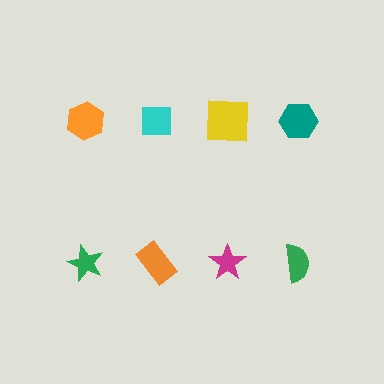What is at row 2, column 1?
A green star.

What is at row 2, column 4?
A green semicircle.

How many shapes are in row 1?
4 shapes.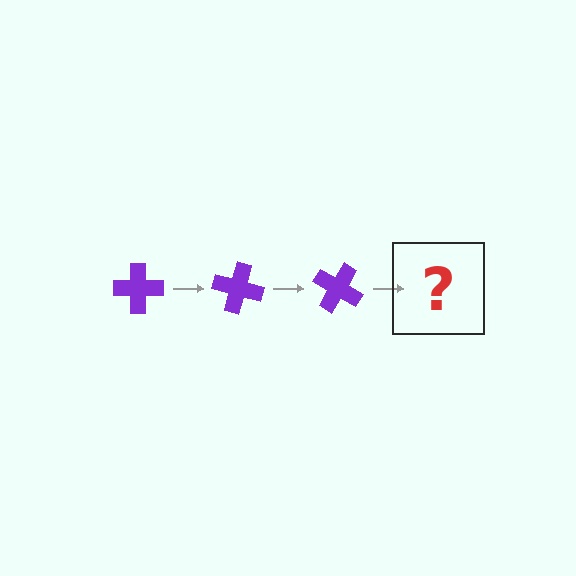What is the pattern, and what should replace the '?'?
The pattern is that the cross rotates 15 degrees each step. The '?' should be a purple cross rotated 45 degrees.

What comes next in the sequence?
The next element should be a purple cross rotated 45 degrees.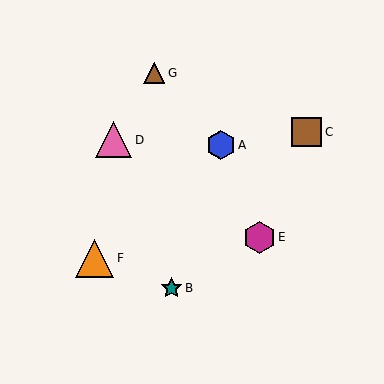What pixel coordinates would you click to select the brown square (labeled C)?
Click at (307, 132) to select the brown square C.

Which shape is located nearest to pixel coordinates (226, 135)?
The blue hexagon (labeled A) at (221, 145) is nearest to that location.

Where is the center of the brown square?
The center of the brown square is at (307, 132).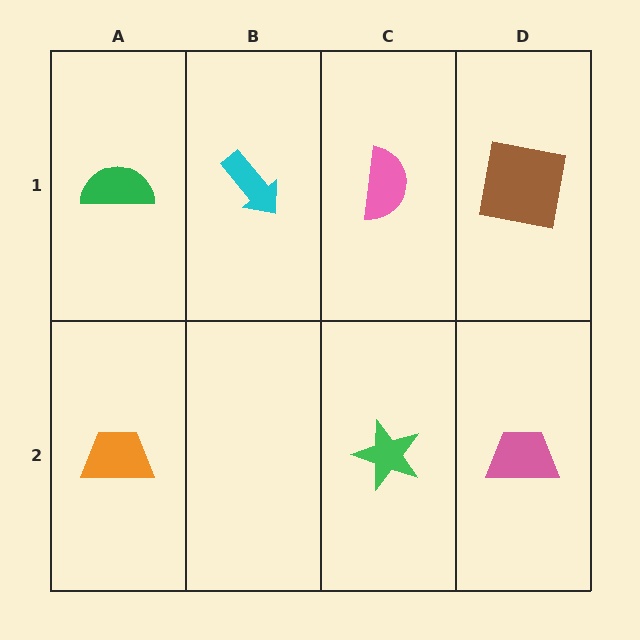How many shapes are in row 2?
3 shapes.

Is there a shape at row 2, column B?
No, that cell is empty.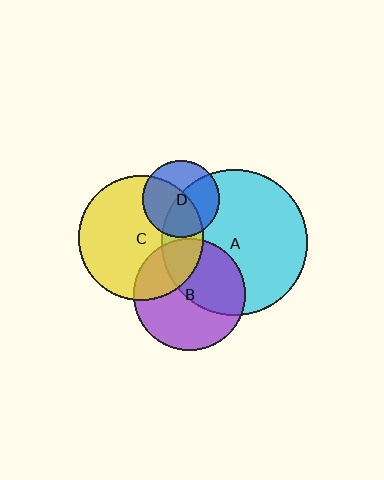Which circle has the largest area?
Circle A (cyan).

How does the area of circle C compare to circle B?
Approximately 1.3 times.